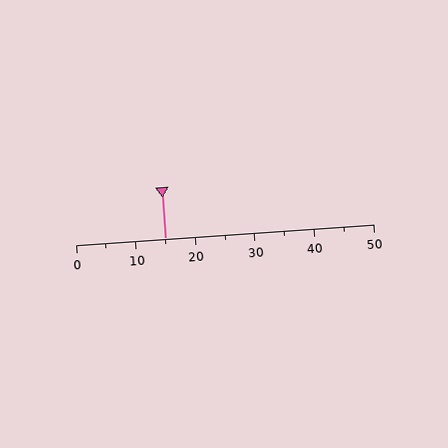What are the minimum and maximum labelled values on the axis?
The axis runs from 0 to 50.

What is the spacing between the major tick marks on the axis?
The major ticks are spaced 10 apart.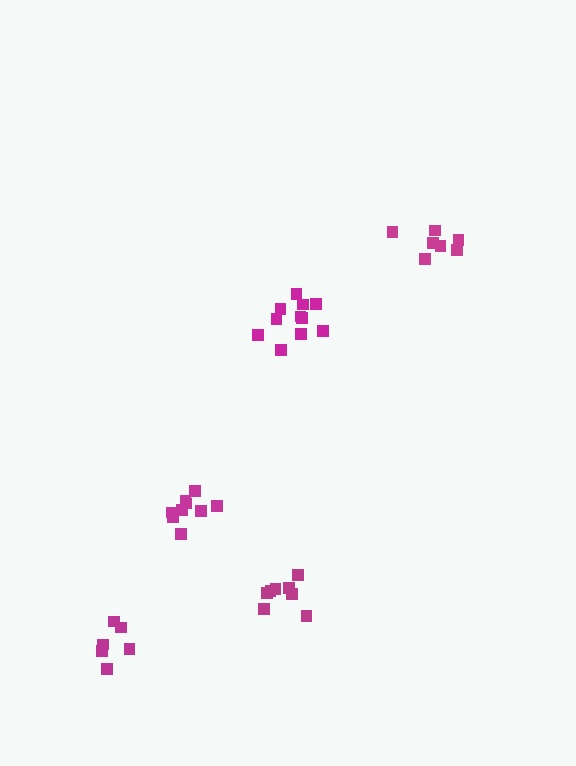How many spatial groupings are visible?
There are 5 spatial groupings.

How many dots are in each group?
Group 1: 11 dots, Group 2: 9 dots, Group 3: 7 dots, Group 4: 8 dots, Group 5: 6 dots (41 total).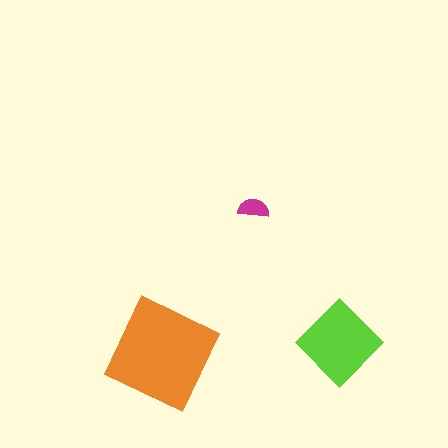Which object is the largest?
The orange square.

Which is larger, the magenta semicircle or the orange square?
The orange square.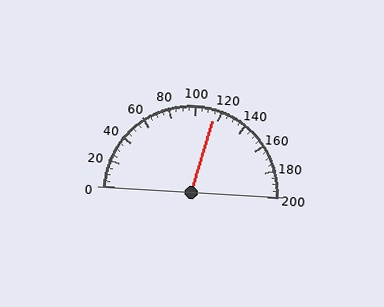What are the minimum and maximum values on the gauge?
The gauge ranges from 0 to 200.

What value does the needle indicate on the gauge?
The needle indicates approximately 115.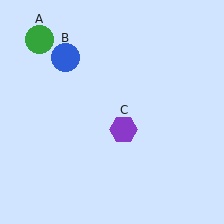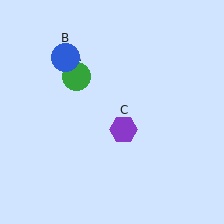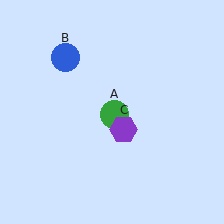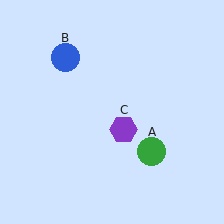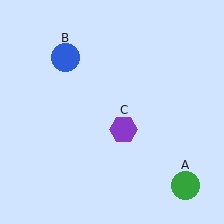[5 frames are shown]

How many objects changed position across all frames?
1 object changed position: green circle (object A).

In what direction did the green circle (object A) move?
The green circle (object A) moved down and to the right.